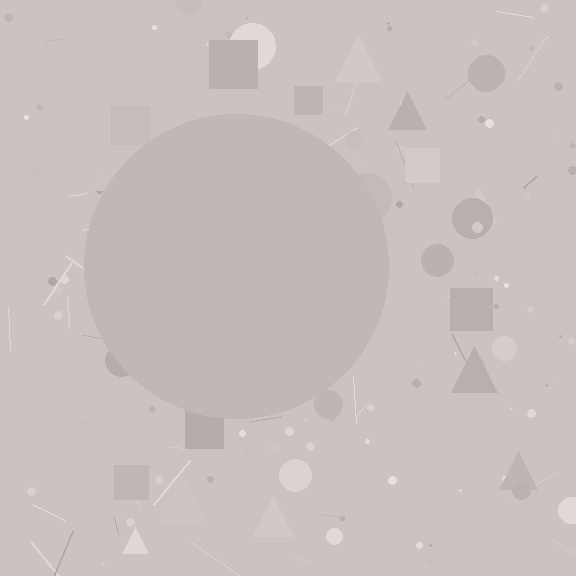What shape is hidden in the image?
A circle is hidden in the image.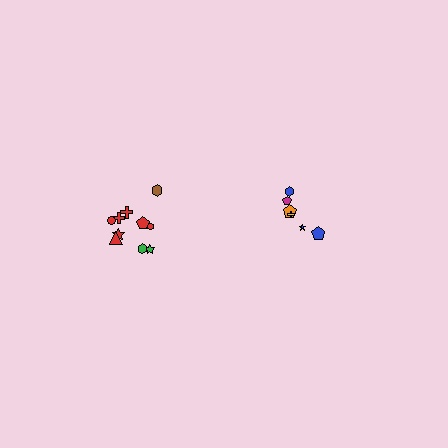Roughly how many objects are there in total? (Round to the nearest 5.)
Roughly 15 objects in total.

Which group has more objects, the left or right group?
The left group.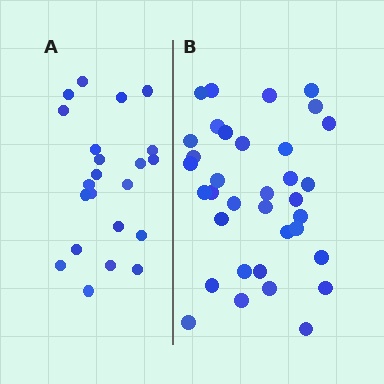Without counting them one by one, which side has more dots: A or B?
Region B (the right region) has more dots.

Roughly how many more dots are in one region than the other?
Region B has approximately 15 more dots than region A.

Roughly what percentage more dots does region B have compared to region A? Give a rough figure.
About 60% more.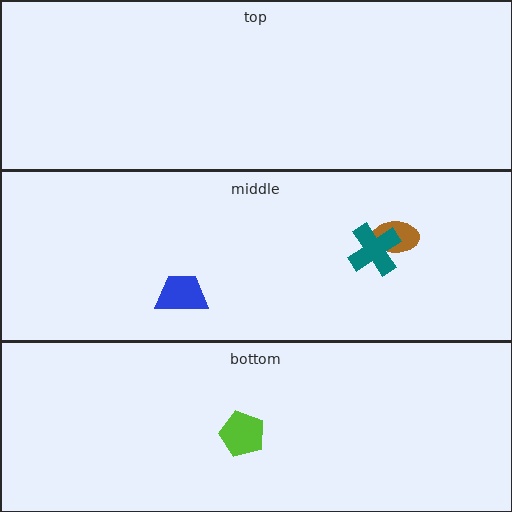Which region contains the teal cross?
The middle region.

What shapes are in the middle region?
The brown ellipse, the teal cross, the blue trapezoid.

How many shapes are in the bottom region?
1.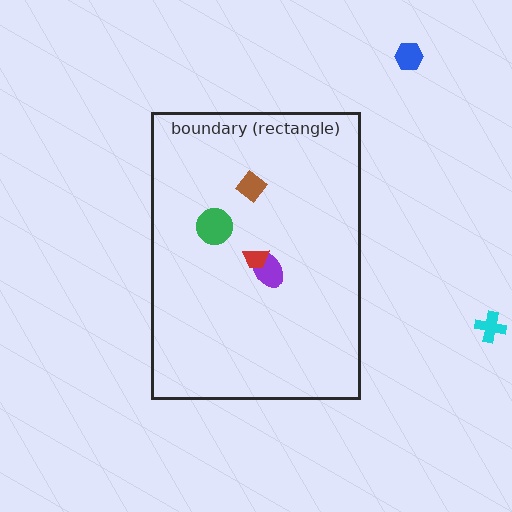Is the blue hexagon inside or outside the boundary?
Outside.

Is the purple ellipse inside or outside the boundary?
Inside.